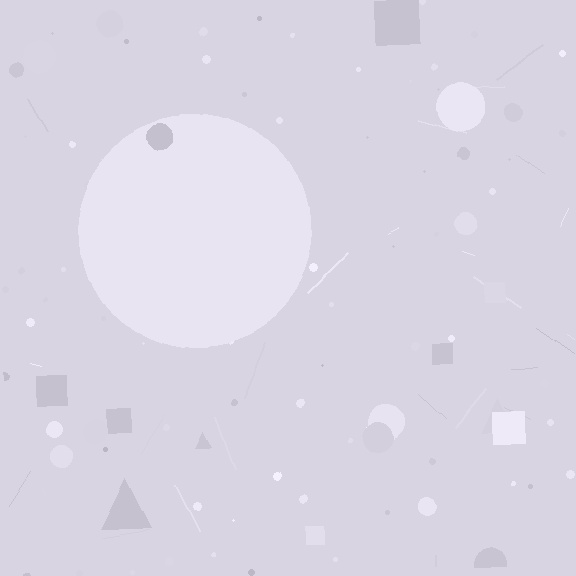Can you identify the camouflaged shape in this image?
The camouflaged shape is a circle.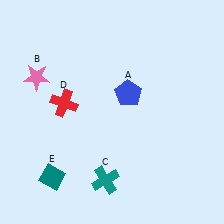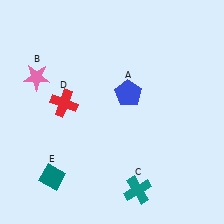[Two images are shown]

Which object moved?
The teal cross (C) moved right.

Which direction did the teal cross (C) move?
The teal cross (C) moved right.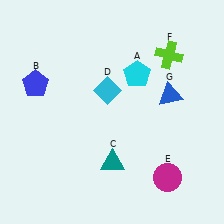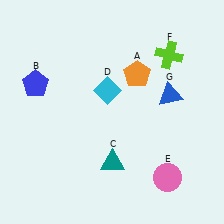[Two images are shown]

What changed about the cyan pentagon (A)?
In Image 1, A is cyan. In Image 2, it changed to orange.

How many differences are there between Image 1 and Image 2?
There are 2 differences between the two images.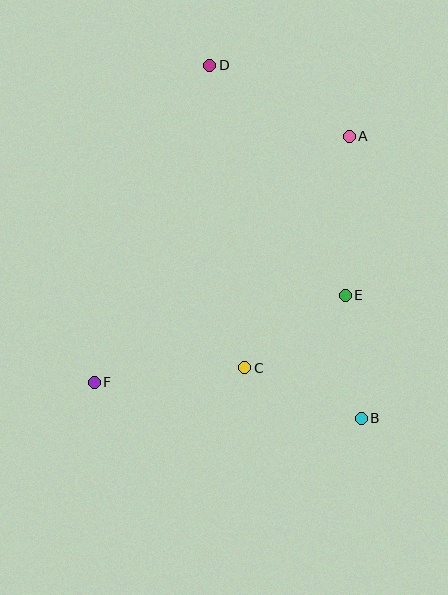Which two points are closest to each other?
Points B and E are closest to each other.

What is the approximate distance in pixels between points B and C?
The distance between B and C is approximately 127 pixels.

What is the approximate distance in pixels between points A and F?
The distance between A and F is approximately 354 pixels.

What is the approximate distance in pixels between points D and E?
The distance between D and E is approximately 267 pixels.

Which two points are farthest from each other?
Points B and D are farthest from each other.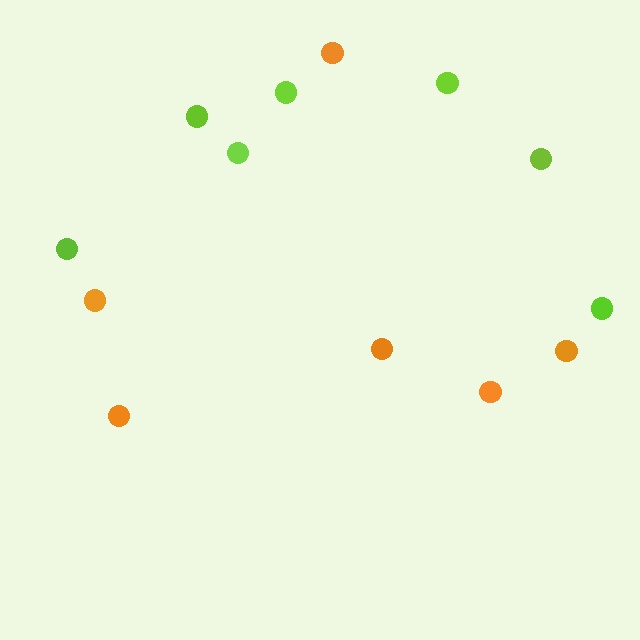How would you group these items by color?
There are 2 groups: one group of orange circles (6) and one group of lime circles (7).